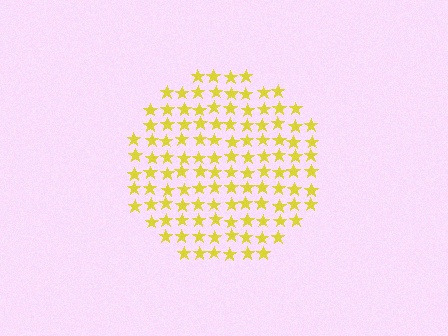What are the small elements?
The small elements are stars.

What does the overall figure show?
The overall figure shows a circle.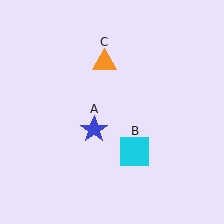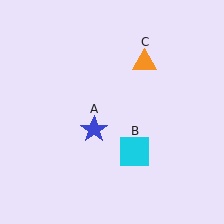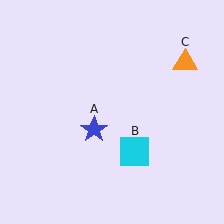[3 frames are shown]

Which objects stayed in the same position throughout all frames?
Blue star (object A) and cyan square (object B) remained stationary.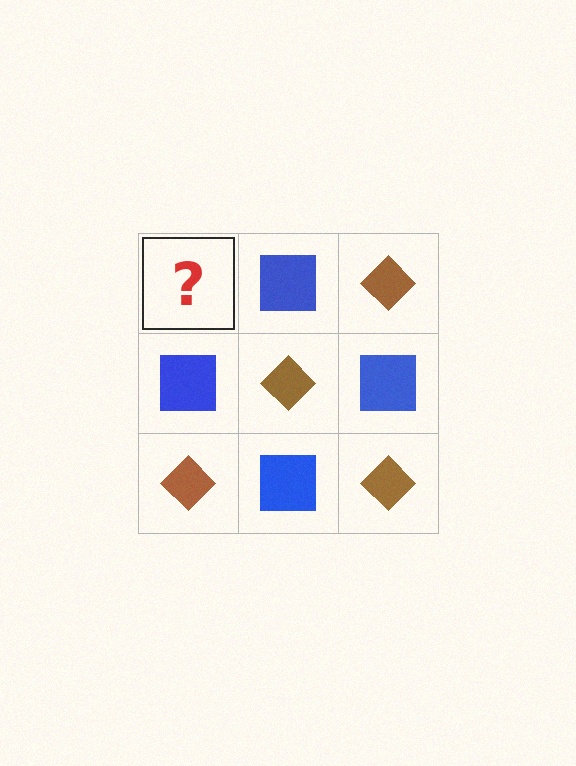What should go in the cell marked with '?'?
The missing cell should contain a brown diamond.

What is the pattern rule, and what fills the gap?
The rule is that it alternates brown diamond and blue square in a checkerboard pattern. The gap should be filled with a brown diamond.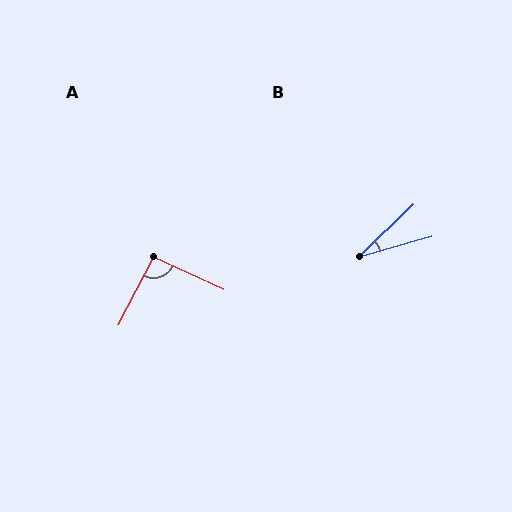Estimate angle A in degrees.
Approximately 93 degrees.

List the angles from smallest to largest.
B (28°), A (93°).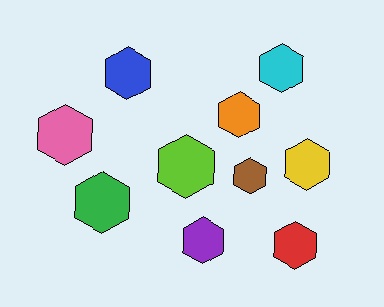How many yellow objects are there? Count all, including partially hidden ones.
There is 1 yellow object.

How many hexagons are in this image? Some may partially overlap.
There are 10 hexagons.